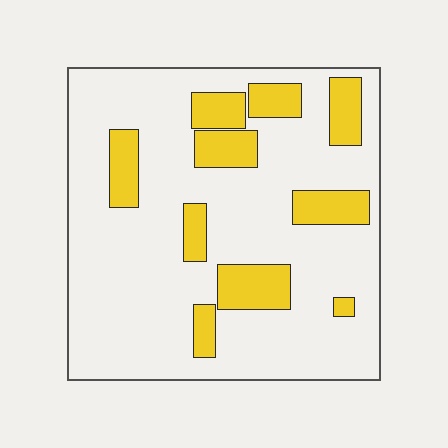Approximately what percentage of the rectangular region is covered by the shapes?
Approximately 20%.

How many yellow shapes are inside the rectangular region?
10.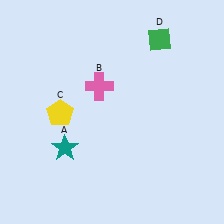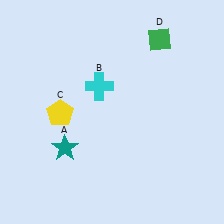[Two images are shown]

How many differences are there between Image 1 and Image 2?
There is 1 difference between the two images.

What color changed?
The cross (B) changed from pink in Image 1 to cyan in Image 2.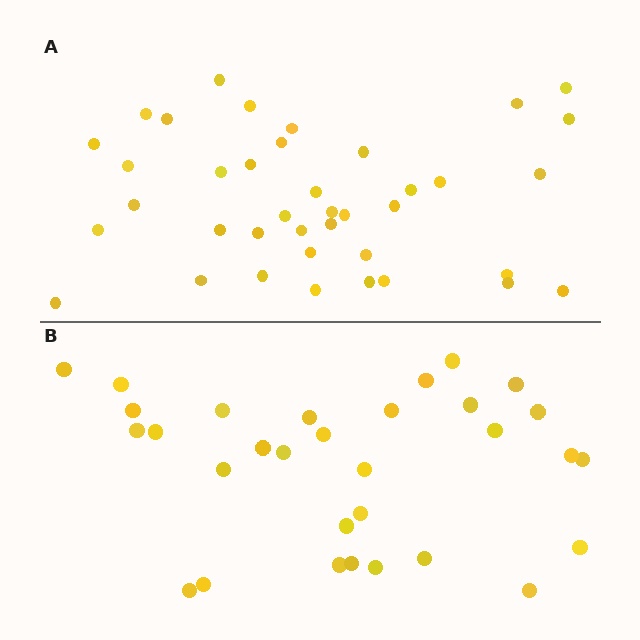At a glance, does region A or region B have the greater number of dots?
Region A (the top region) has more dots.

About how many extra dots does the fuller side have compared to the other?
Region A has roughly 8 or so more dots than region B.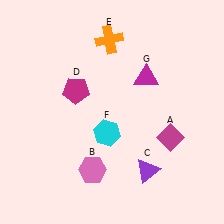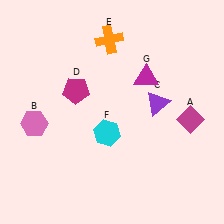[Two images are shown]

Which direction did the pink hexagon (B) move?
The pink hexagon (B) moved left.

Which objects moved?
The objects that moved are: the magenta diamond (A), the pink hexagon (B), the purple triangle (C).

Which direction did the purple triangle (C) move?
The purple triangle (C) moved up.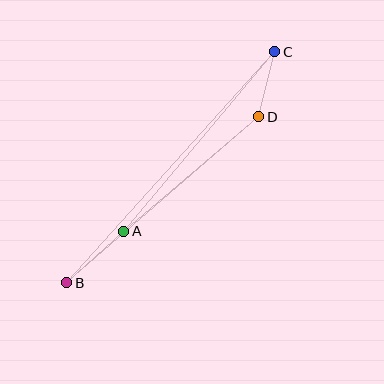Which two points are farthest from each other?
Points B and C are farthest from each other.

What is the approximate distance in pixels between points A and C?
The distance between A and C is approximately 235 pixels.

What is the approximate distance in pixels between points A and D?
The distance between A and D is approximately 177 pixels.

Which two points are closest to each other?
Points C and D are closest to each other.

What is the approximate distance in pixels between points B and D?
The distance between B and D is approximately 254 pixels.